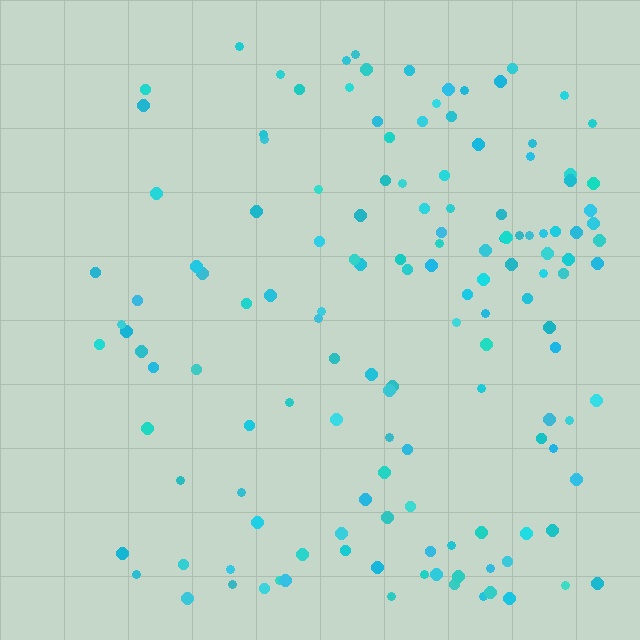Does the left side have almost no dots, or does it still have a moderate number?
Still a moderate number, just noticeably fewer than the right.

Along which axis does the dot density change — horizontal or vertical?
Horizontal.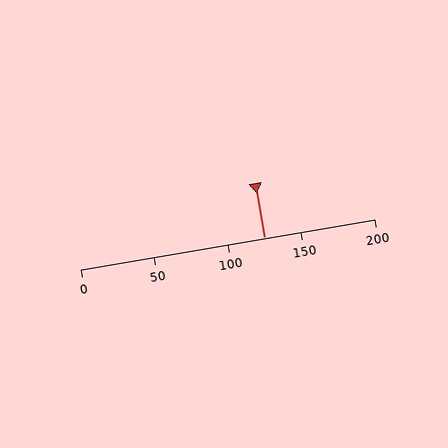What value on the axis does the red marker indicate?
The marker indicates approximately 125.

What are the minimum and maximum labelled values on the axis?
The axis runs from 0 to 200.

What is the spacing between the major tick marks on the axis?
The major ticks are spaced 50 apart.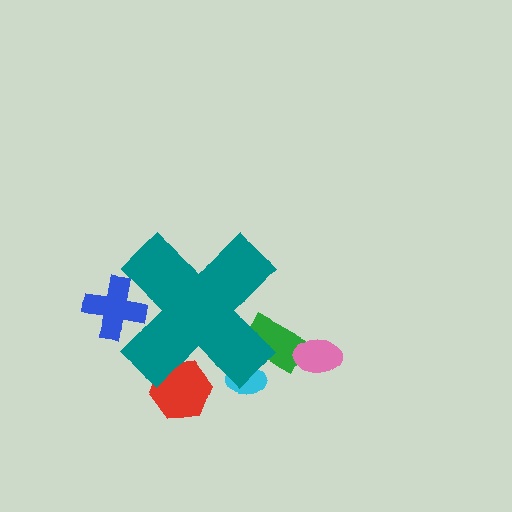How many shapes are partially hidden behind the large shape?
4 shapes are partially hidden.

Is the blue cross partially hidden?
Yes, the blue cross is partially hidden behind the teal cross.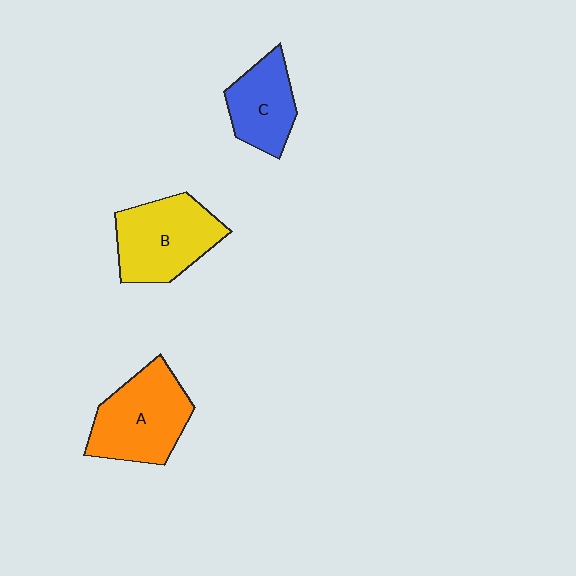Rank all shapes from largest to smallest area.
From largest to smallest: A (orange), B (yellow), C (blue).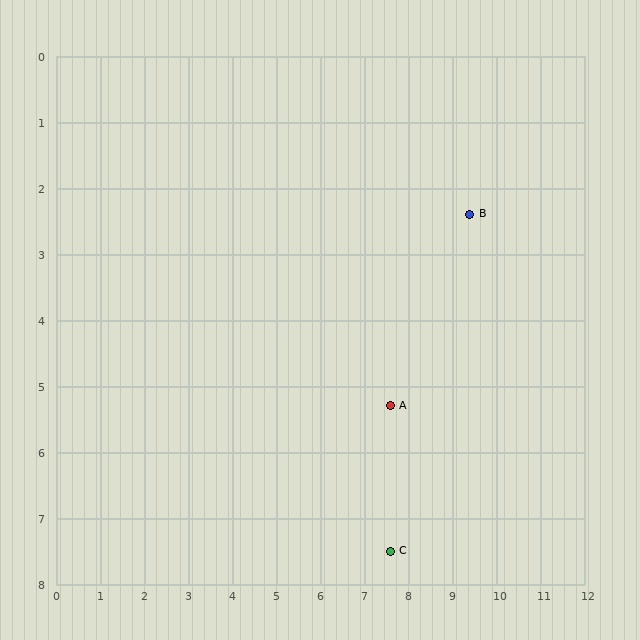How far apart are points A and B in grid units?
Points A and B are about 3.4 grid units apart.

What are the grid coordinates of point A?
Point A is at approximately (7.6, 5.3).